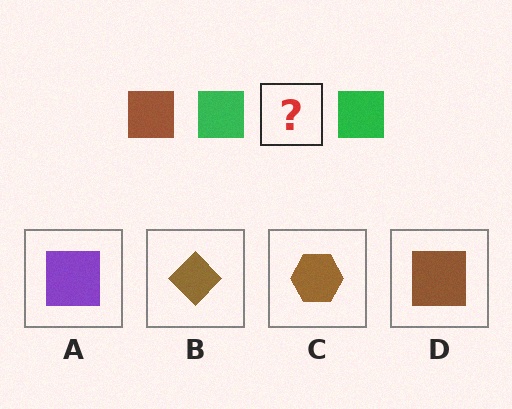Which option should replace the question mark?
Option D.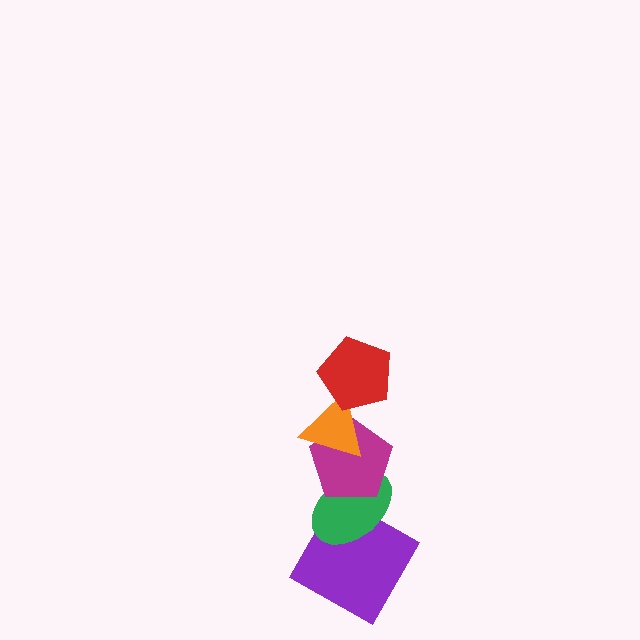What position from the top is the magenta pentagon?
The magenta pentagon is 3rd from the top.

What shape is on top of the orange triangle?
The red pentagon is on top of the orange triangle.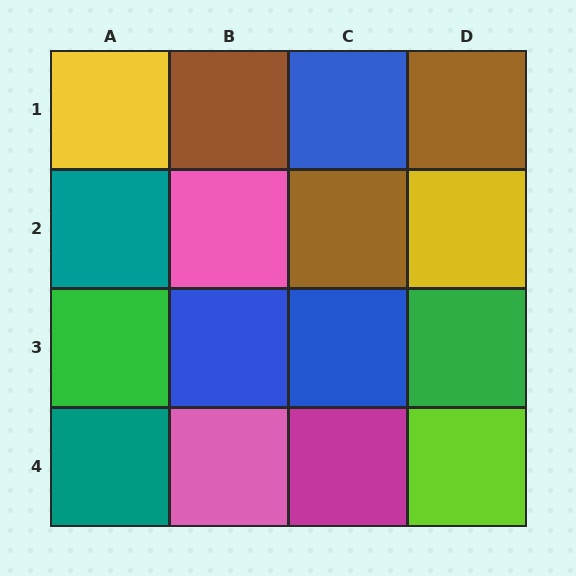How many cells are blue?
3 cells are blue.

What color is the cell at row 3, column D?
Green.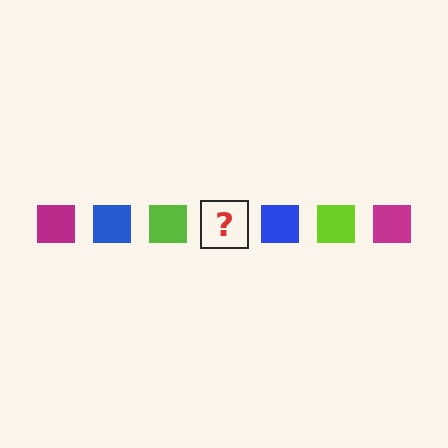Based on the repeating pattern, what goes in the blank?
The blank should be a magenta square.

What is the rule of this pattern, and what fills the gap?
The rule is that the pattern cycles through magenta, blue, lime squares. The gap should be filled with a magenta square.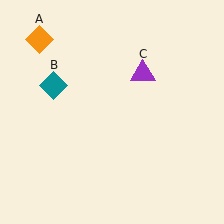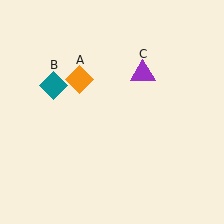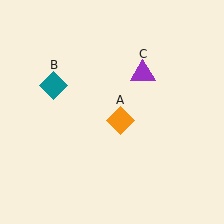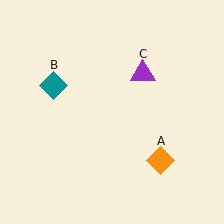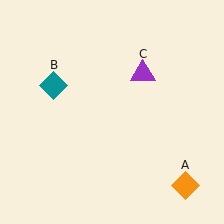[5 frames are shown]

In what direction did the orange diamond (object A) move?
The orange diamond (object A) moved down and to the right.